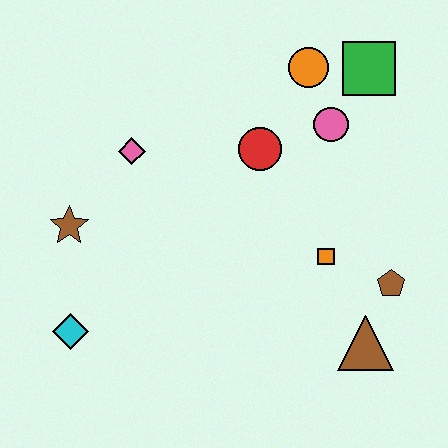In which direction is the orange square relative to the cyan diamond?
The orange square is to the right of the cyan diamond.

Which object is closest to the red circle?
The pink circle is closest to the red circle.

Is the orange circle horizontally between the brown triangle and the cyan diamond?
Yes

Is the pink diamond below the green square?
Yes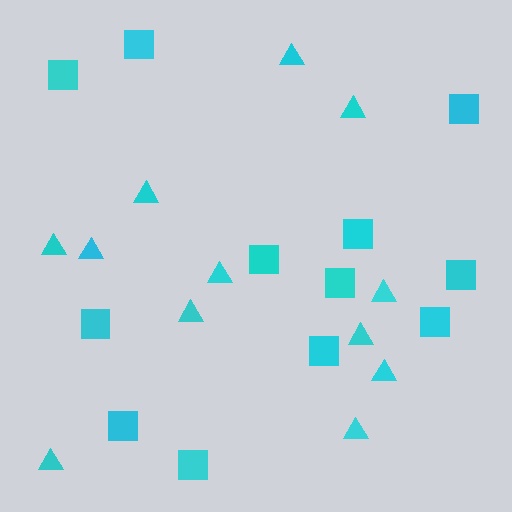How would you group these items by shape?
There are 2 groups: one group of squares (12) and one group of triangles (12).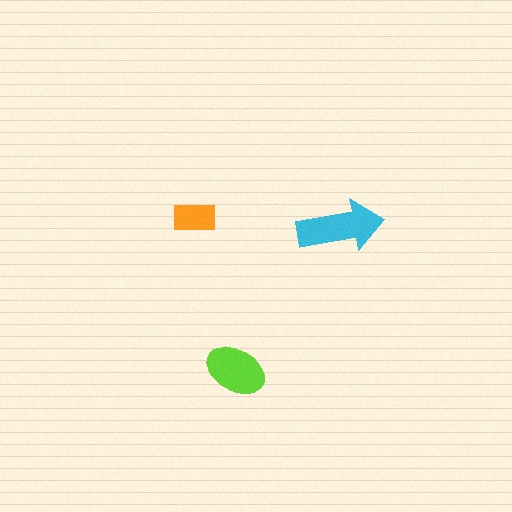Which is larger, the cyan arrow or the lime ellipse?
The cyan arrow.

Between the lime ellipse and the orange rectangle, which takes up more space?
The lime ellipse.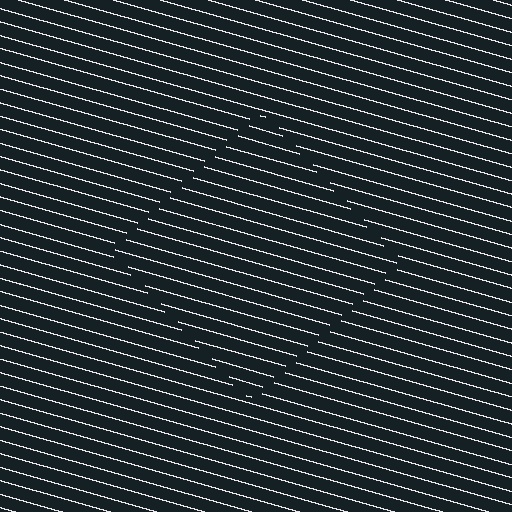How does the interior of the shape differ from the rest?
The interior of the shape contains the same grating, shifted by half a period — the contour is defined by the phase discontinuity where line-ends from the inner and outer gratings abut.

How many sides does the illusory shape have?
4 sides — the line-ends trace a square.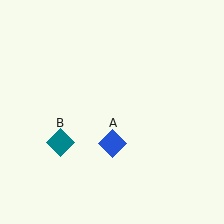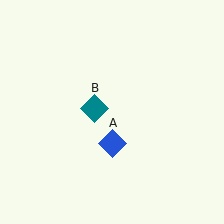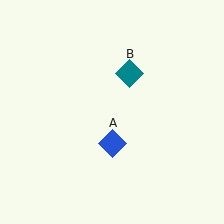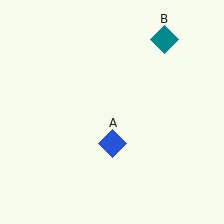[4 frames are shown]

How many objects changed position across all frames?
1 object changed position: teal diamond (object B).